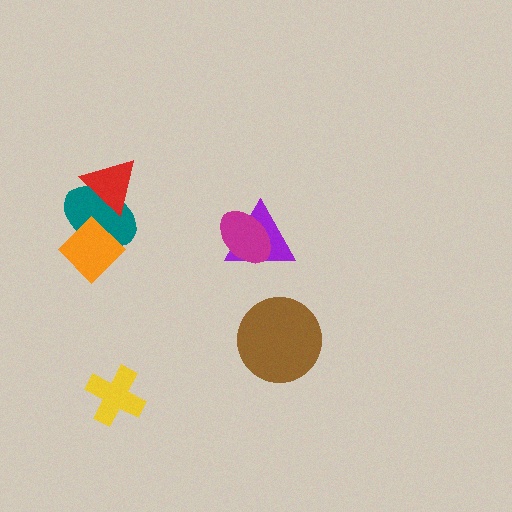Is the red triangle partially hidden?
No, no other shape covers it.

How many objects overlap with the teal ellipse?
2 objects overlap with the teal ellipse.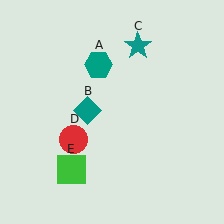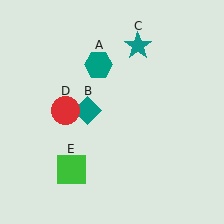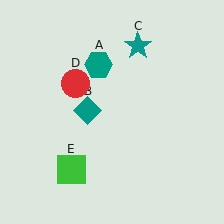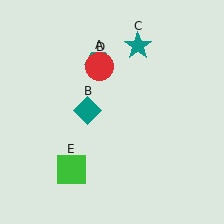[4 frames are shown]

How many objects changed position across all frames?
1 object changed position: red circle (object D).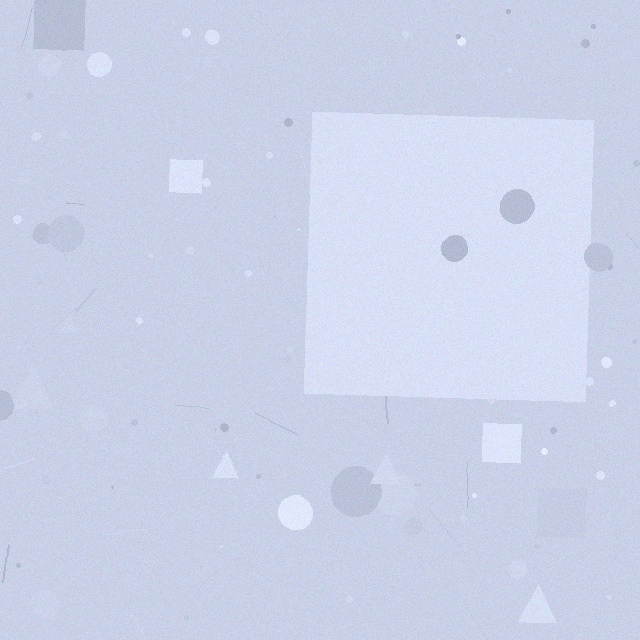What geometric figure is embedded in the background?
A square is embedded in the background.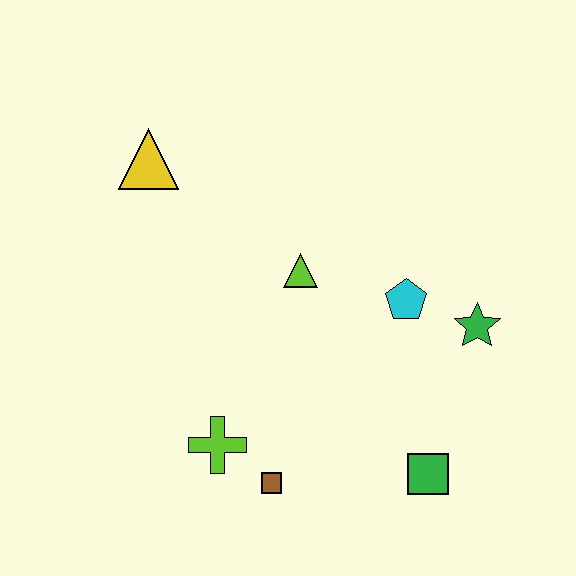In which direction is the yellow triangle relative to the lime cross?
The yellow triangle is above the lime cross.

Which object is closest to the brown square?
The lime cross is closest to the brown square.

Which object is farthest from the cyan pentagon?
The yellow triangle is farthest from the cyan pentagon.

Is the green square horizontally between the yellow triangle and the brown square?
No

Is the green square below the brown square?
No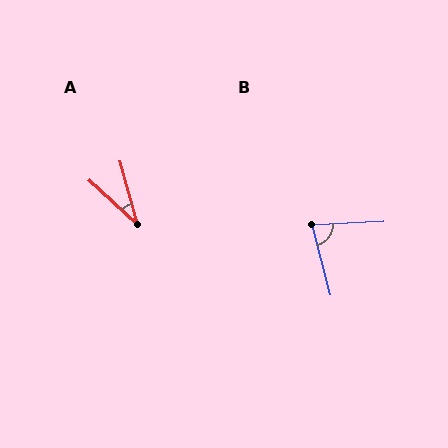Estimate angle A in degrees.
Approximately 32 degrees.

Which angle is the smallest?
A, at approximately 32 degrees.